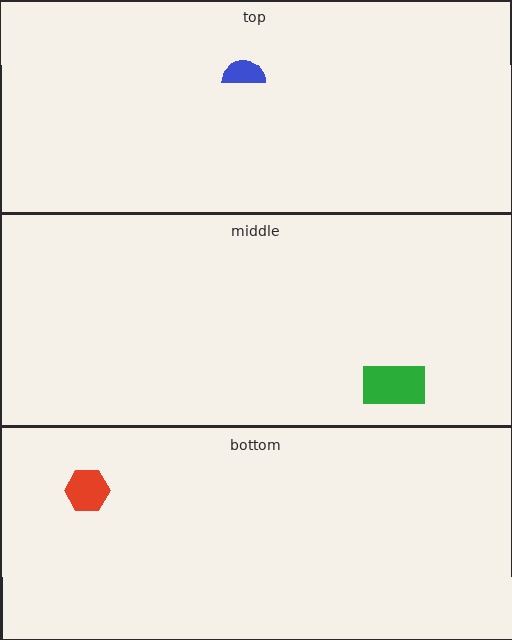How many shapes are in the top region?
1.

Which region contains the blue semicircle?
The top region.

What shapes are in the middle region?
The green rectangle.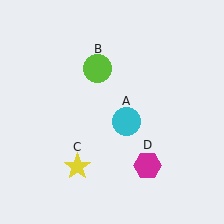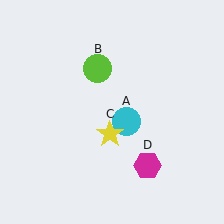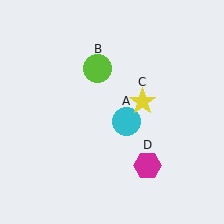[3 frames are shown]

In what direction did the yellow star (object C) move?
The yellow star (object C) moved up and to the right.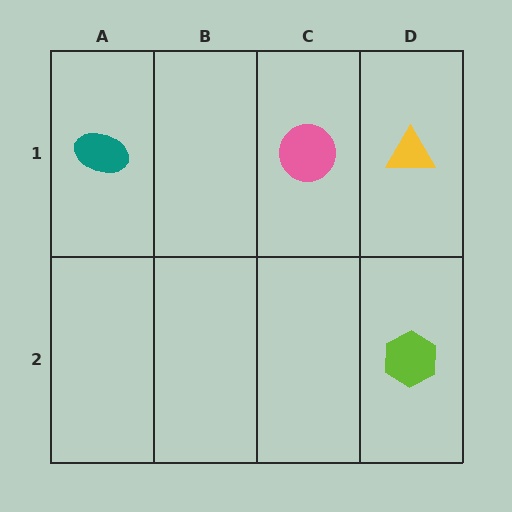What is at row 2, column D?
A lime hexagon.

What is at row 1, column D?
A yellow triangle.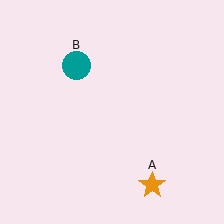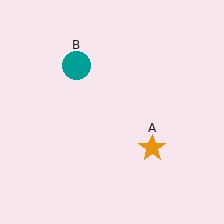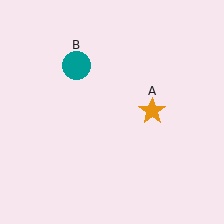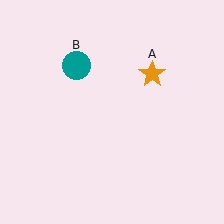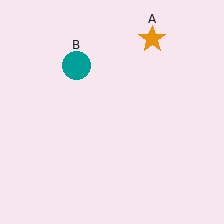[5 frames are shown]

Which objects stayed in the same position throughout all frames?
Teal circle (object B) remained stationary.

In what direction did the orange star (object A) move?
The orange star (object A) moved up.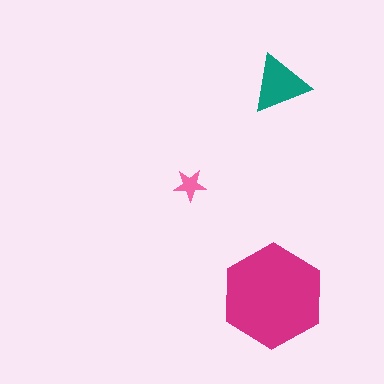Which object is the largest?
The magenta hexagon.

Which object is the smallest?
The pink star.